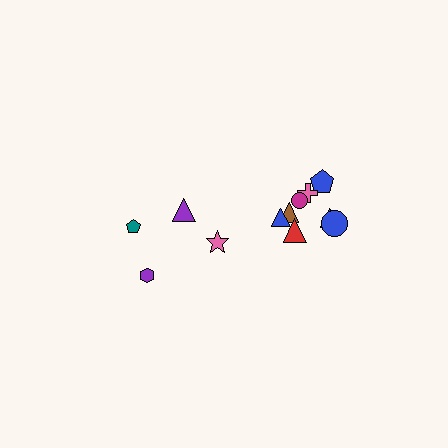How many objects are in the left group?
There are 4 objects.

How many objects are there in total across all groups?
There are 12 objects.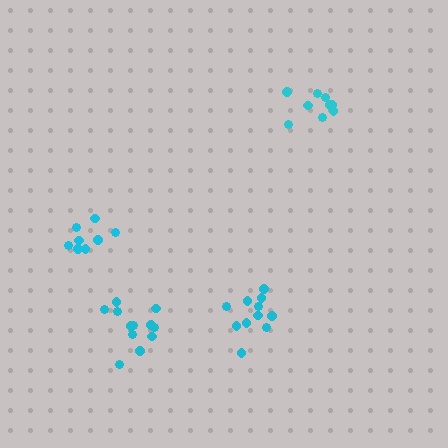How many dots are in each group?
Group 1: 8 dots, Group 2: 12 dots, Group 3: 9 dots, Group 4: 11 dots (40 total).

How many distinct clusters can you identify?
There are 4 distinct clusters.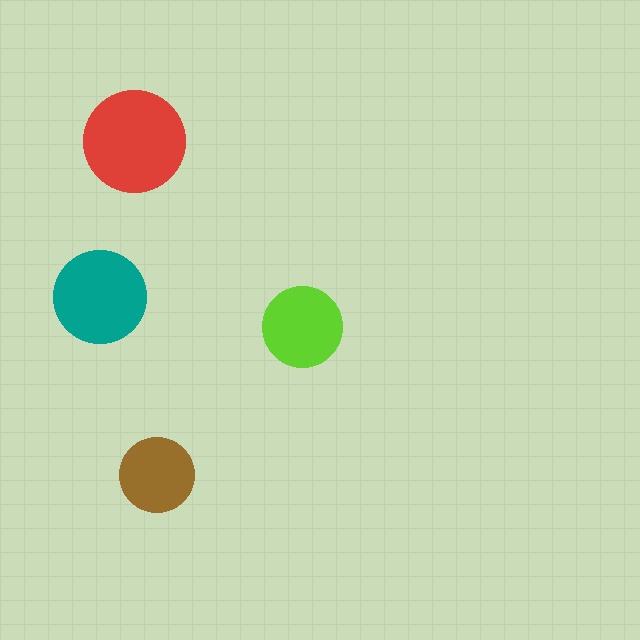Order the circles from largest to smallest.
the red one, the teal one, the lime one, the brown one.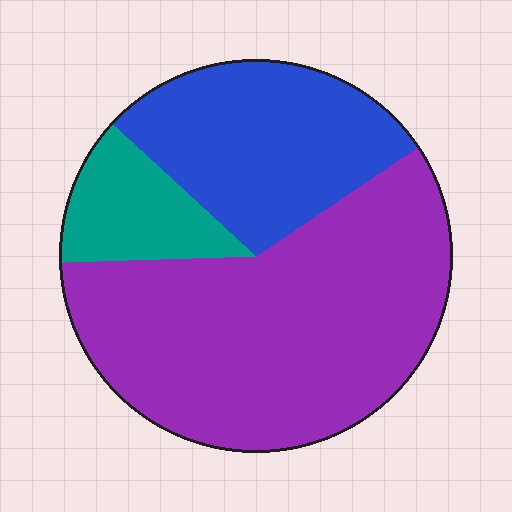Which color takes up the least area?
Teal, at roughly 10%.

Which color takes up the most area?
Purple, at roughly 60%.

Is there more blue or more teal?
Blue.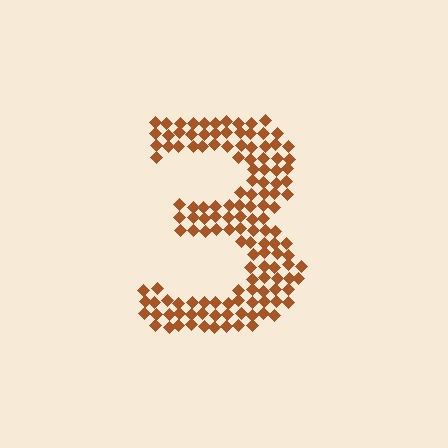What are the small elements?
The small elements are diamonds.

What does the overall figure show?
The overall figure shows the digit 3.